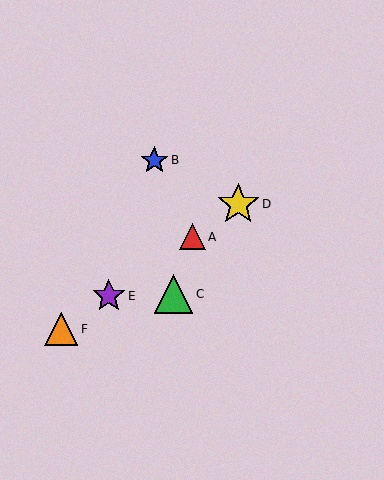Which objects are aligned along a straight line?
Objects A, D, E, F are aligned along a straight line.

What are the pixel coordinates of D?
Object D is at (238, 204).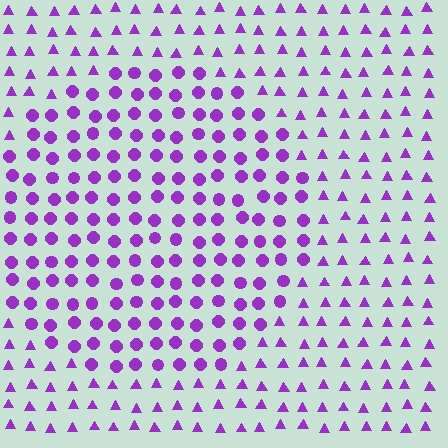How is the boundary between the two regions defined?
The boundary is defined by a change in element shape: circles inside vs. triangles outside. All elements share the same color and spacing.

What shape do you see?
I see a circle.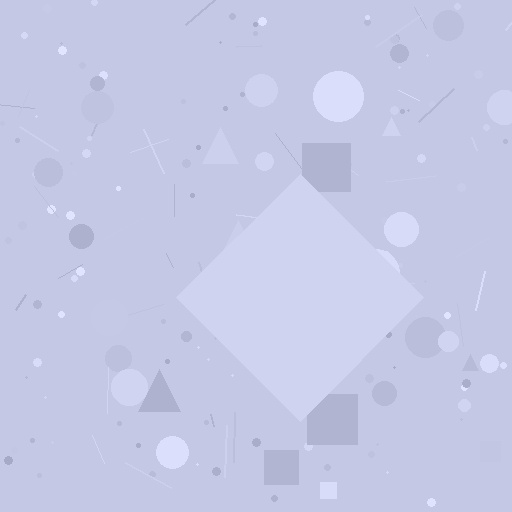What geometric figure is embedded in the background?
A diamond is embedded in the background.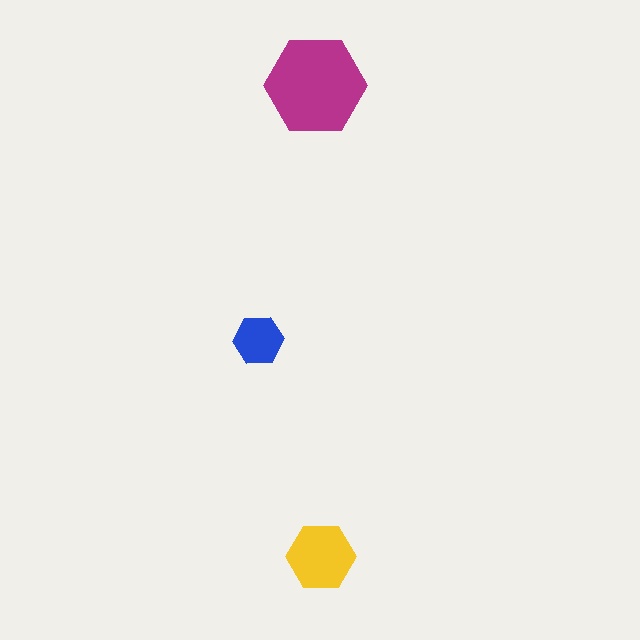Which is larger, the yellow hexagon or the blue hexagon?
The yellow one.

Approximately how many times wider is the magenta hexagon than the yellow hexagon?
About 1.5 times wider.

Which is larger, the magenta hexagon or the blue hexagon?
The magenta one.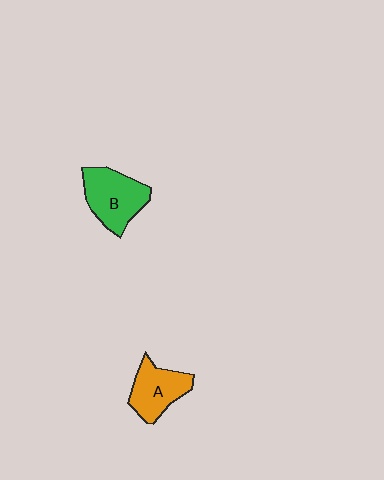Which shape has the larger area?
Shape B (green).